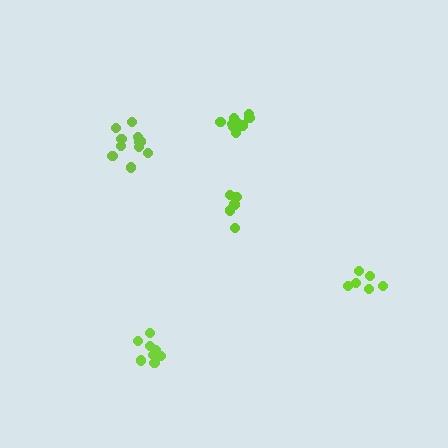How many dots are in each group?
Group 1: 11 dots, Group 2: 11 dots, Group 3: 9 dots, Group 4: 5 dots, Group 5: 6 dots (42 total).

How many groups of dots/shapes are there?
There are 5 groups.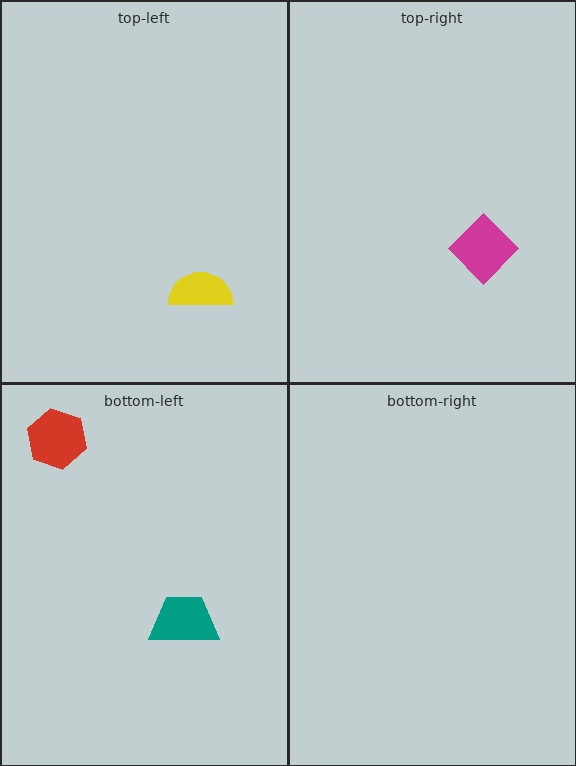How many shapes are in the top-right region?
1.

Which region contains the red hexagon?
The bottom-left region.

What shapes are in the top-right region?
The magenta diamond.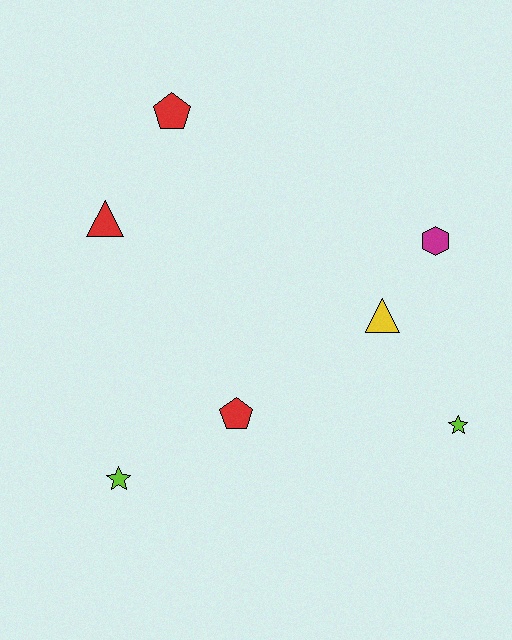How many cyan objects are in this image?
There are no cyan objects.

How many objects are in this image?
There are 7 objects.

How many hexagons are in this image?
There is 1 hexagon.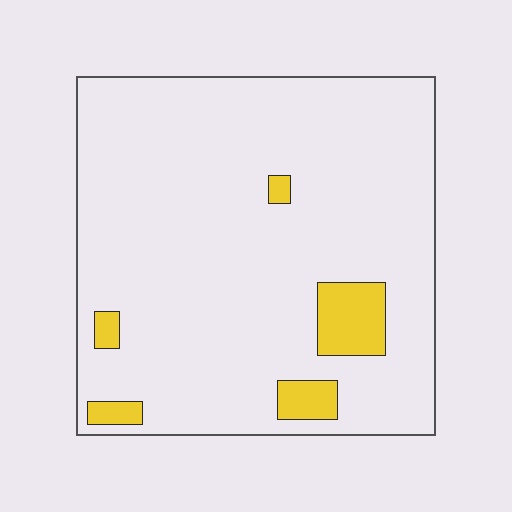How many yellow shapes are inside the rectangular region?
5.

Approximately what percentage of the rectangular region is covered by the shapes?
Approximately 10%.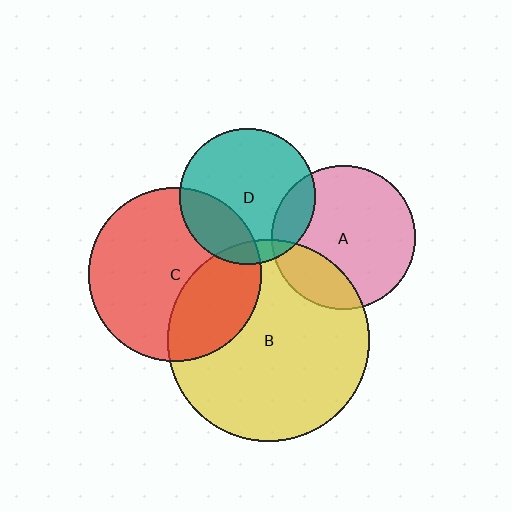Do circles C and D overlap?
Yes.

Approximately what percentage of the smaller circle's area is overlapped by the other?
Approximately 25%.